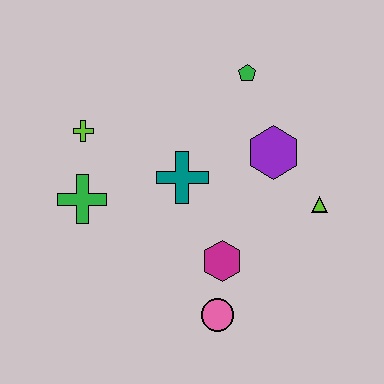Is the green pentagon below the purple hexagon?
No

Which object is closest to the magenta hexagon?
The pink circle is closest to the magenta hexagon.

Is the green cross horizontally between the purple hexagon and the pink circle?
No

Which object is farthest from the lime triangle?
The lime cross is farthest from the lime triangle.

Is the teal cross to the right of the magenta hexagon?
No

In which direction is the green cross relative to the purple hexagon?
The green cross is to the left of the purple hexagon.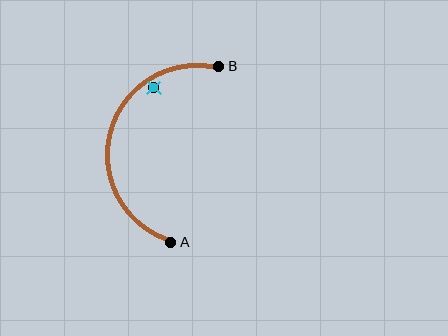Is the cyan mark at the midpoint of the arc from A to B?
No — the cyan mark does not lie on the arc at all. It sits slightly inside the curve.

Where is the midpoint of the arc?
The arc midpoint is the point on the curve farthest from the straight line joining A and B. It sits to the left of that line.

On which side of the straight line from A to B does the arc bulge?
The arc bulges to the left of the straight line connecting A and B.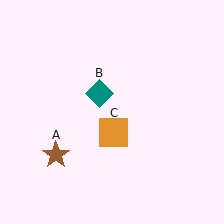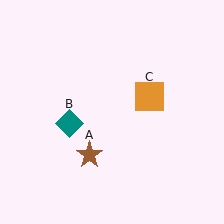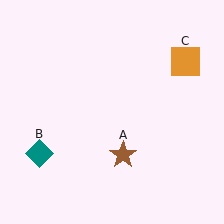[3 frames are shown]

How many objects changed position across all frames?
3 objects changed position: brown star (object A), teal diamond (object B), orange square (object C).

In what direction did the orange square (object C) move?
The orange square (object C) moved up and to the right.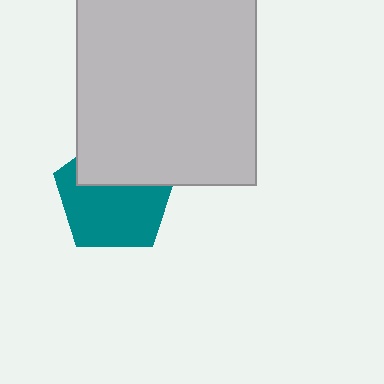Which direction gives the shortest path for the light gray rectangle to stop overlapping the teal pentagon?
Moving up gives the shortest separation.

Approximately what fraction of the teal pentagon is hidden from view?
Roughly 37% of the teal pentagon is hidden behind the light gray rectangle.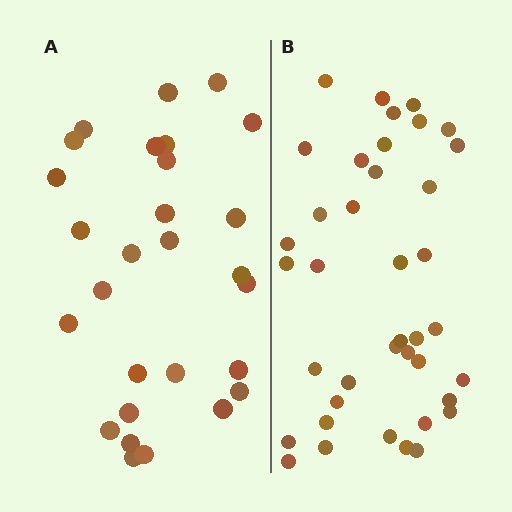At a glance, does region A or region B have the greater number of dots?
Region B (the right region) has more dots.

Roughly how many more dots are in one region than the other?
Region B has roughly 12 or so more dots than region A.